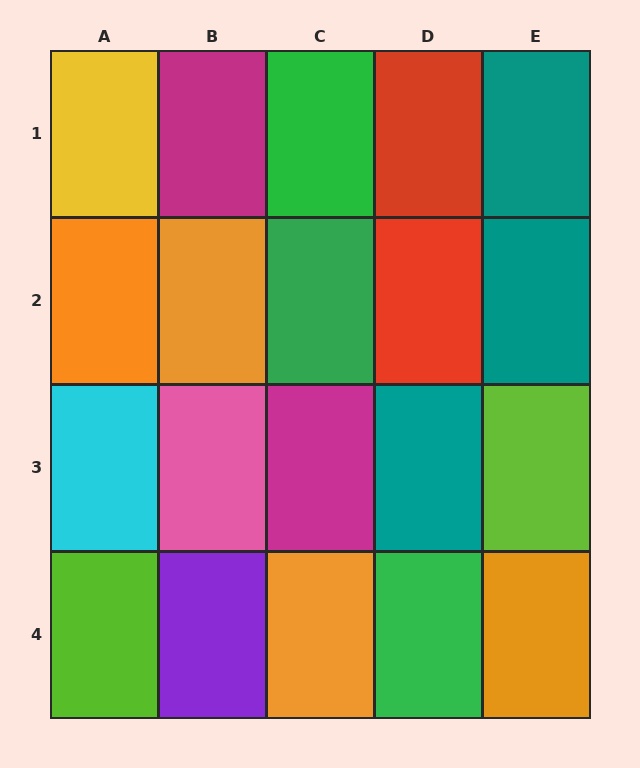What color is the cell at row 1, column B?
Magenta.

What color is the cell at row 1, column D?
Red.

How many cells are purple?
1 cell is purple.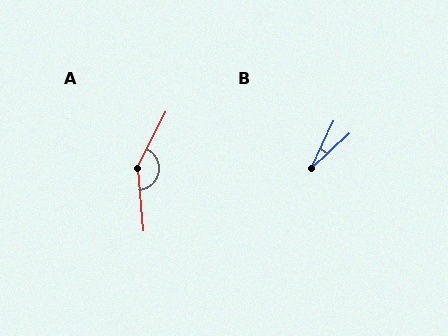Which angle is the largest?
A, at approximately 149 degrees.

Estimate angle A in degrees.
Approximately 149 degrees.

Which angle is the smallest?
B, at approximately 21 degrees.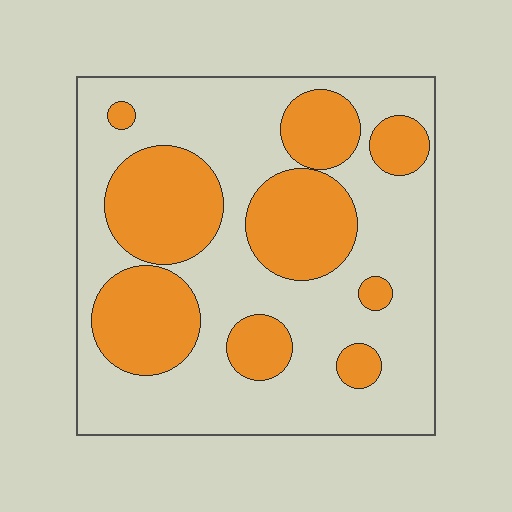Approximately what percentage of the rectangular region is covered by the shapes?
Approximately 35%.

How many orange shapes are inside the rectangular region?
9.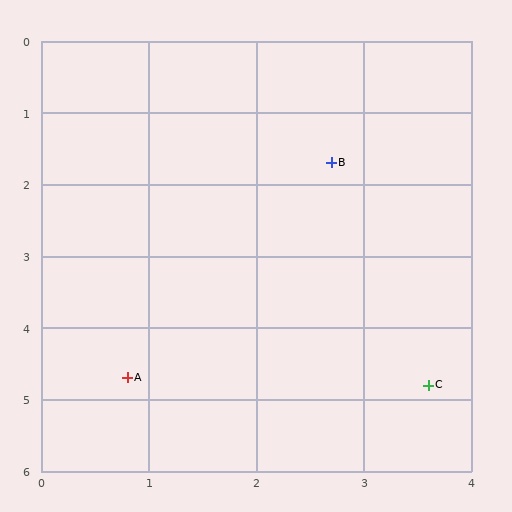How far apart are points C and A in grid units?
Points C and A are about 2.8 grid units apart.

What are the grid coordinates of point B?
Point B is at approximately (2.7, 1.7).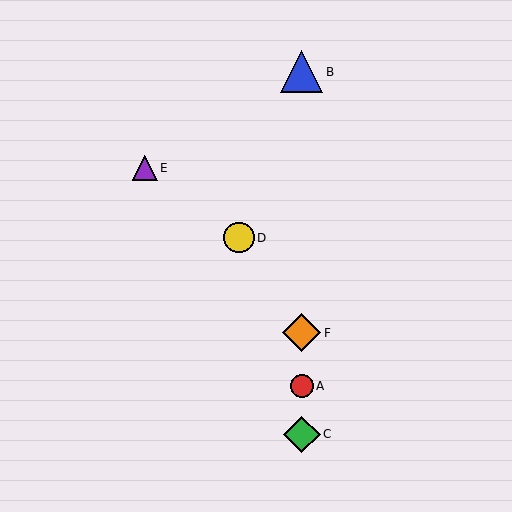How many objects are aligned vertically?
4 objects (A, B, C, F) are aligned vertically.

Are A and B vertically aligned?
Yes, both are at x≈302.